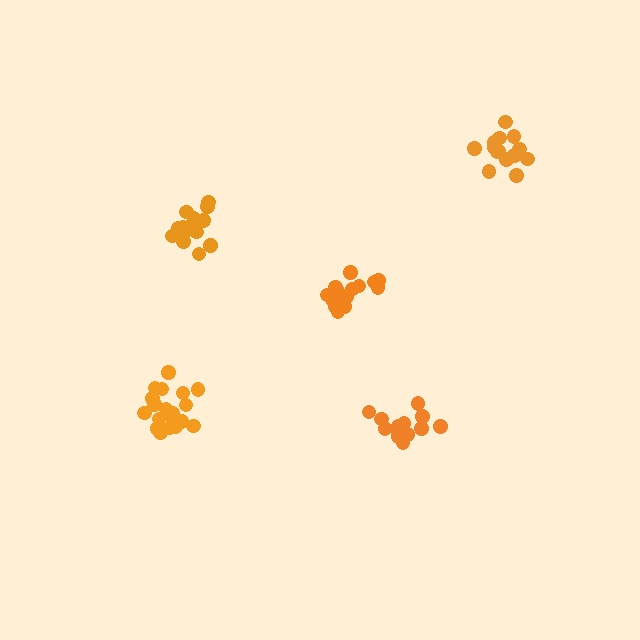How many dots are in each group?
Group 1: 17 dots, Group 2: 15 dots, Group 3: 15 dots, Group 4: 16 dots, Group 5: 20 dots (83 total).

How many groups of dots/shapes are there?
There are 5 groups.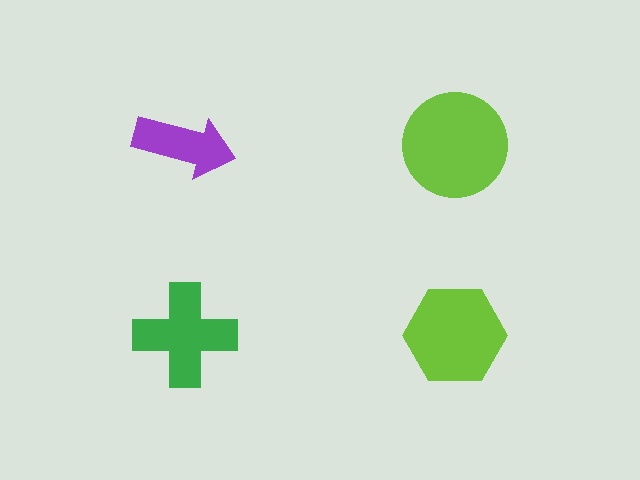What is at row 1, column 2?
A lime circle.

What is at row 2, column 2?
A lime hexagon.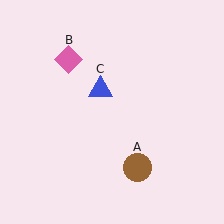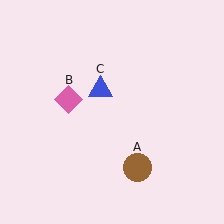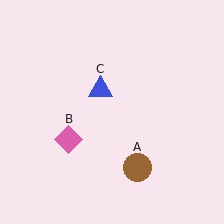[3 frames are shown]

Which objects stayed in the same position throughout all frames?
Brown circle (object A) and blue triangle (object C) remained stationary.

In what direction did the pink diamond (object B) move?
The pink diamond (object B) moved down.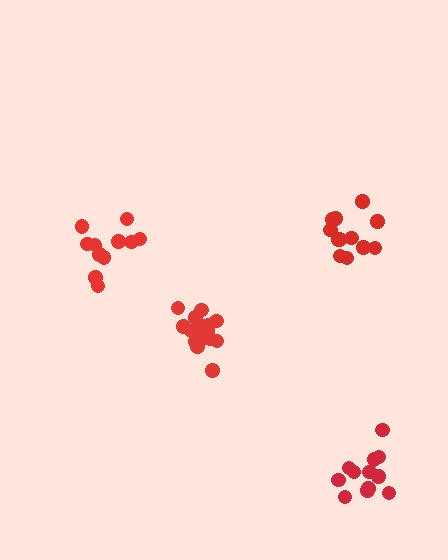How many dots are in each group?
Group 1: 11 dots, Group 2: 17 dots, Group 3: 12 dots, Group 4: 12 dots (52 total).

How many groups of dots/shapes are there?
There are 4 groups.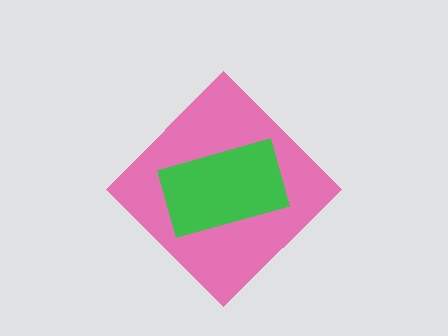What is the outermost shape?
The pink diamond.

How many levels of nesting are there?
2.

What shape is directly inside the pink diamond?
The green rectangle.